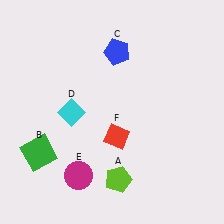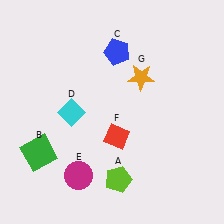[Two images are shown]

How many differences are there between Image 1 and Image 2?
There is 1 difference between the two images.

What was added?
An orange star (G) was added in Image 2.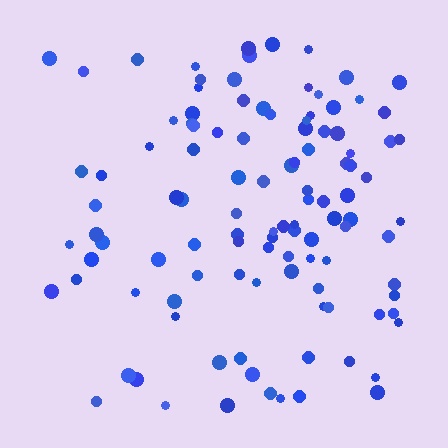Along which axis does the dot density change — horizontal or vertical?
Horizontal.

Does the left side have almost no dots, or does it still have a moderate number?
Still a moderate number, just noticeably fewer than the right.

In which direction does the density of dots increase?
From left to right, with the right side densest.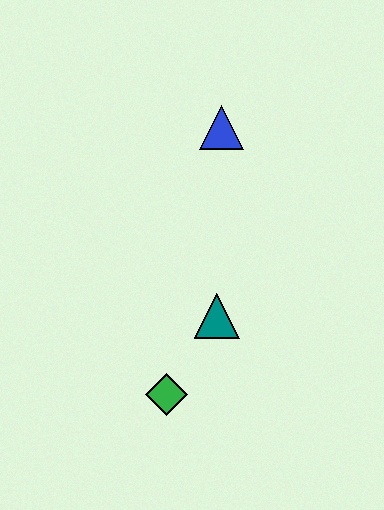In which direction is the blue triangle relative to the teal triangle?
The blue triangle is above the teal triangle.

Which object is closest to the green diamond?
The teal triangle is closest to the green diamond.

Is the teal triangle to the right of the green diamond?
Yes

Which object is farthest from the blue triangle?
The green diamond is farthest from the blue triangle.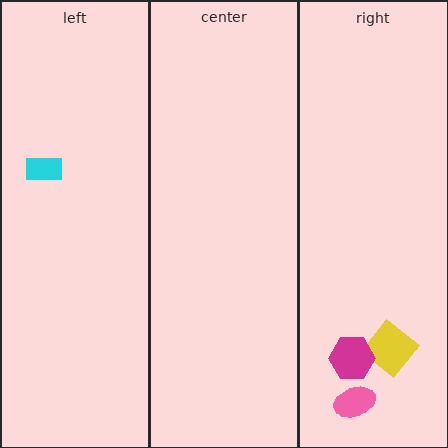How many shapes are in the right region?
3.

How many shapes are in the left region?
1.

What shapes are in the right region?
The yellow diamond, the pink ellipse, the magenta hexagon.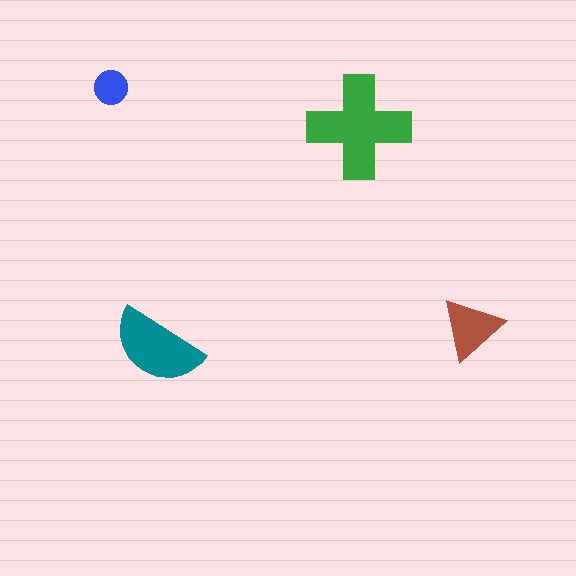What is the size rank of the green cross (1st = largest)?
1st.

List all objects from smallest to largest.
The blue circle, the brown triangle, the teal semicircle, the green cross.